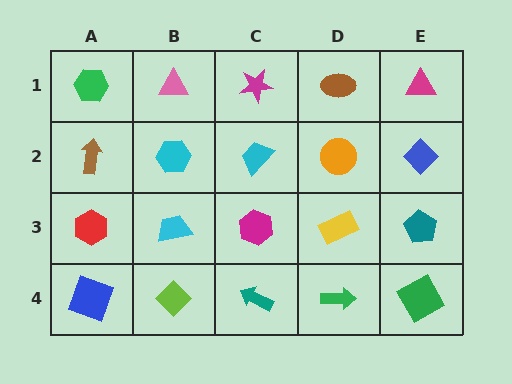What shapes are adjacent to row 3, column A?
A brown arrow (row 2, column A), a blue square (row 4, column A), a cyan trapezoid (row 3, column B).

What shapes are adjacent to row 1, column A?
A brown arrow (row 2, column A), a pink triangle (row 1, column B).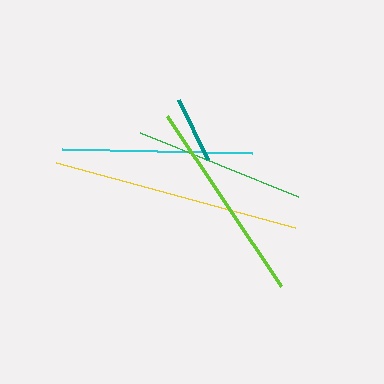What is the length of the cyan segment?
The cyan segment is approximately 190 pixels long.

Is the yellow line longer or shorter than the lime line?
The yellow line is longer than the lime line.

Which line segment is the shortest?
The teal line is the shortest at approximately 67 pixels.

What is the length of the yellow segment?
The yellow segment is approximately 247 pixels long.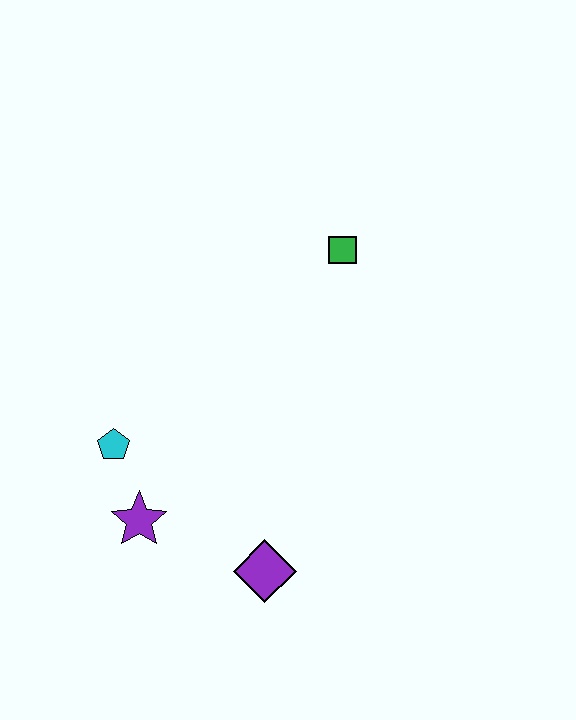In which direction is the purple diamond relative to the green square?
The purple diamond is below the green square.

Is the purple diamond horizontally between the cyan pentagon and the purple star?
No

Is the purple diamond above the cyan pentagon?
No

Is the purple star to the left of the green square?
Yes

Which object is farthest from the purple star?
The green square is farthest from the purple star.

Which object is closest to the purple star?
The cyan pentagon is closest to the purple star.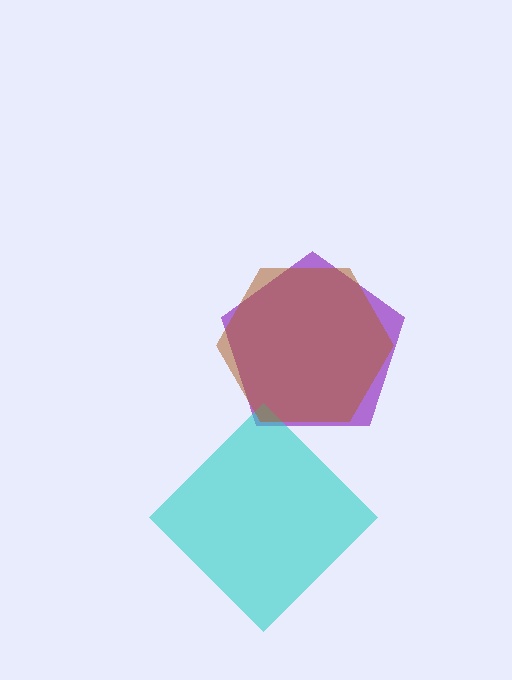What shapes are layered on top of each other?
The layered shapes are: a purple pentagon, a cyan diamond, a brown hexagon.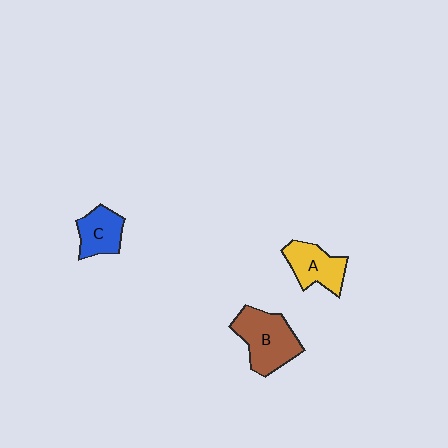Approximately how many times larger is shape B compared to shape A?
Approximately 1.4 times.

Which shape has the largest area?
Shape B (brown).